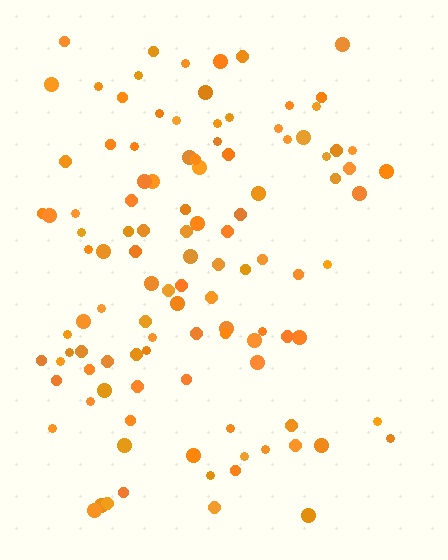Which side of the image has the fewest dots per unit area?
The right.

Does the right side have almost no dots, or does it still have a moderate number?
Still a moderate number, just noticeably fewer than the left.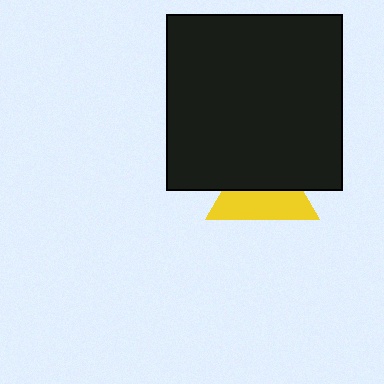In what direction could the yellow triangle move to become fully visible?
The yellow triangle could move down. That would shift it out from behind the black square entirely.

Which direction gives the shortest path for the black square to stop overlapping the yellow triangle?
Moving up gives the shortest separation.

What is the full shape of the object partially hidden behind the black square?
The partially hidden object is a yellow triangle.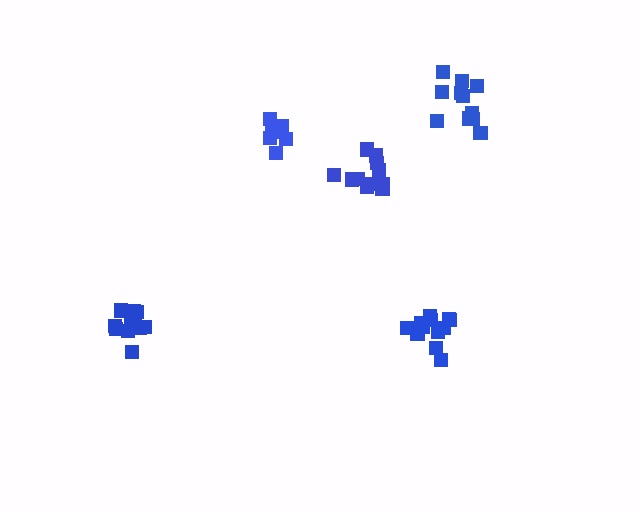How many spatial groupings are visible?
There are 5 spatial groupings.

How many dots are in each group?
Group 1: 12 dots, Group 2: 12 dots, Group 3: 11 dots, Group 4: 11 dots, Group 5: 7 dots (53 total).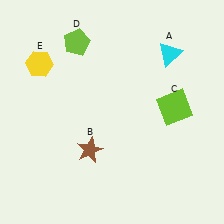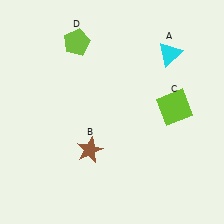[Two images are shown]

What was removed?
The yellow hexagon (E) was removed in Image 2.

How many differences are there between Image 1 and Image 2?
There is 1 difference between the two images.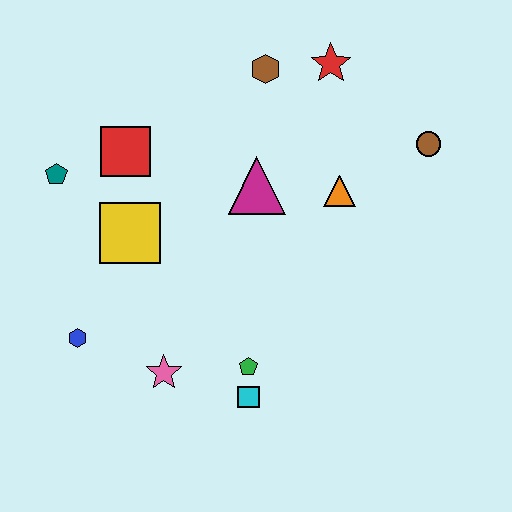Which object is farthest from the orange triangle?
The blue hexagon is farthest from the orange triangle.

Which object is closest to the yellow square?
The red square is closest to the yellow square.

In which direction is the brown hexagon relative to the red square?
The brown hexagon is to the right of the red square.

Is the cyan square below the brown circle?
Yes